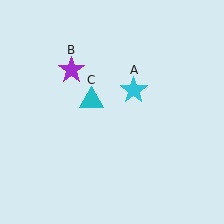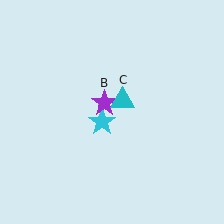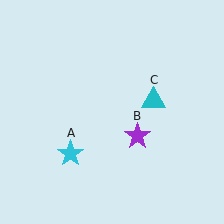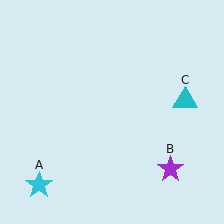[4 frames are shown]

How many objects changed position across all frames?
3 objects changed position: cyan star (object A), purple star (object B), cyan triangle (object C).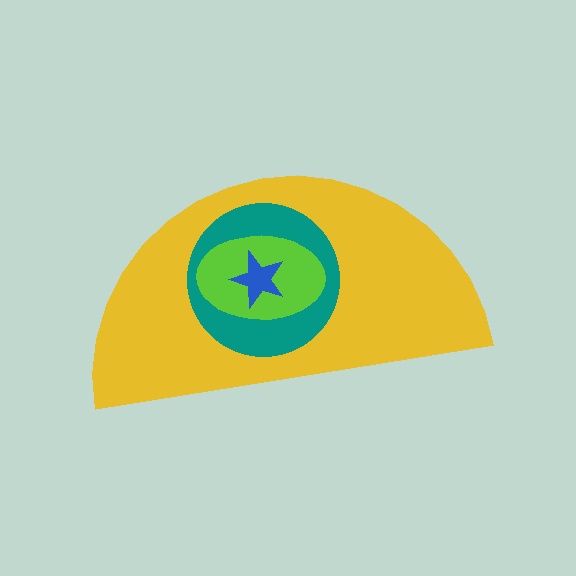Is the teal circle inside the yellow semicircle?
Yes.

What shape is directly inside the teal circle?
The lime ellipse.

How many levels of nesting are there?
4.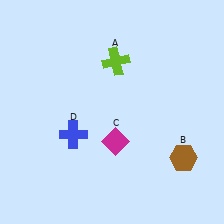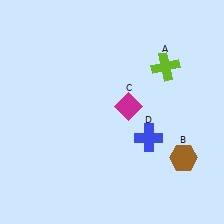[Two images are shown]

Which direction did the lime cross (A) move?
The lime cross (A) moved right.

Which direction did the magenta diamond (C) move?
The magenta diamond (C) moved up.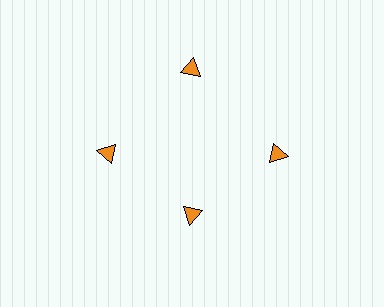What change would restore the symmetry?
The symmetry would be restored by moving it outward, back onto the ring so that all 4 triangles sit at equal angles and equal distance from the center.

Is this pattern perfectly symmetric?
No. The 4 orange triangles are arranged in a ring, but one element near the 6 o'clock position is pulled inward toward the center, breaking the 4-fold rotational symmetry.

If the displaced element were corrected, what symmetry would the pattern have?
It would have 4-fold rotational symmetry — the pattern would map onto itself every 90 degrees.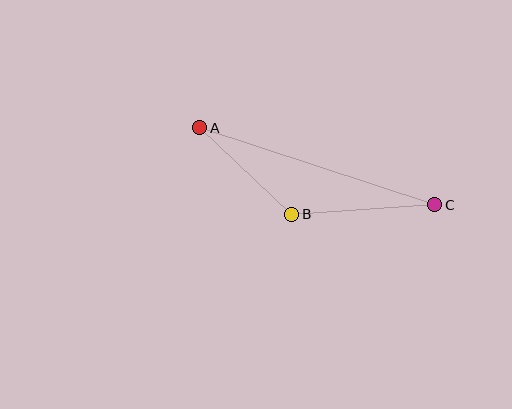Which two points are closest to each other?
Points A and B are closest to each other.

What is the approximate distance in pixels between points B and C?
The distance between B and C is approximately 143 pixels.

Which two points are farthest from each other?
Points A and C are farthest from each other.